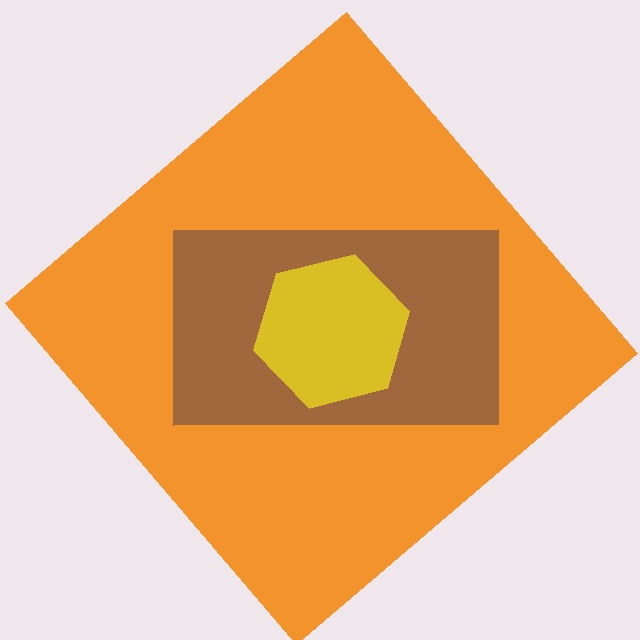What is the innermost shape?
The yellow hexagon.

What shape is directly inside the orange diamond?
The brown rectangle.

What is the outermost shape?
The orange diamond.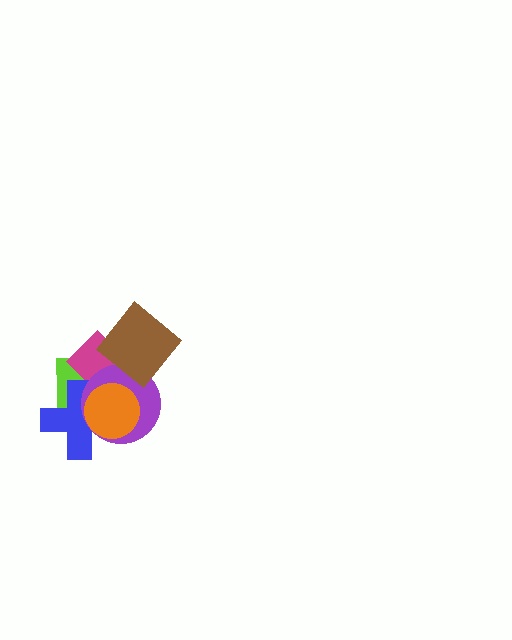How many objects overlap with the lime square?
5 objects overlap with the lime square.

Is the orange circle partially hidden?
No, no other shape covers it.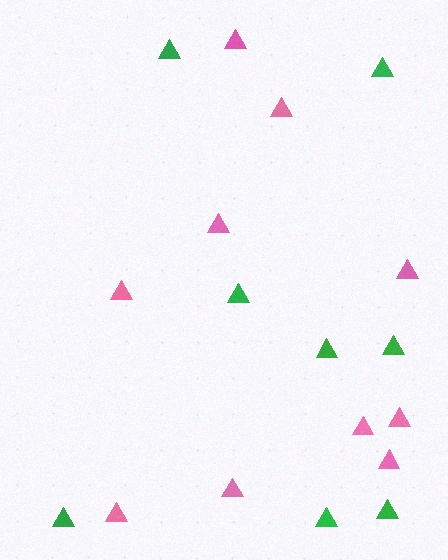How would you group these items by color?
There are 2 groups: one group of green triangles (8) and one group of pink triangles (10).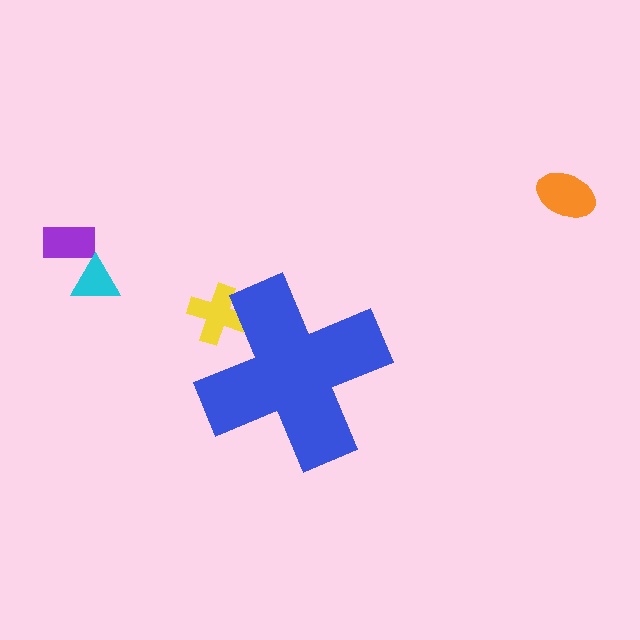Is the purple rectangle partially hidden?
No, the purple rectangle is fully visible.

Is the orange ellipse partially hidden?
No, the orange ellipse is fully visible.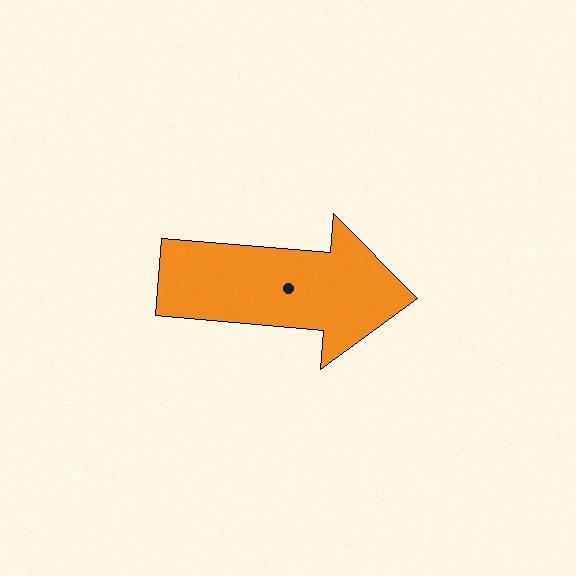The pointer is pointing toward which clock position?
Roughly 3 o'clock.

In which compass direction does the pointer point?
East.